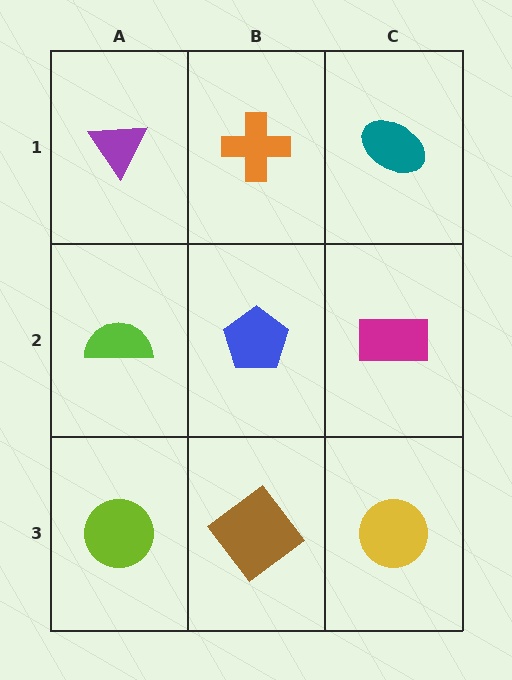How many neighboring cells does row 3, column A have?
2.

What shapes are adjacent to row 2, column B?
An orange cross (row 1, column B), a brown diamond (row 3, column B), a lime semicircle (row 2, column A), a magenta rectangle (row 2, column C).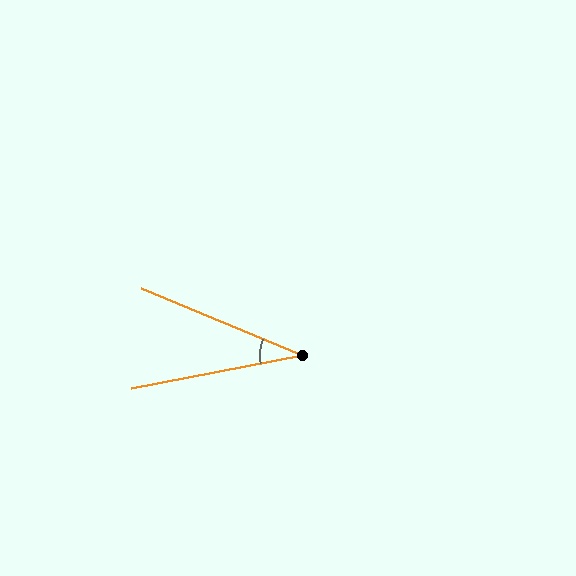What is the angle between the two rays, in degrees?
Approximately 34 degrees.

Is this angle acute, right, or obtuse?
It is acute.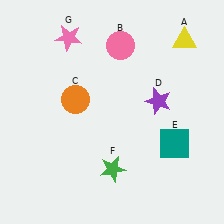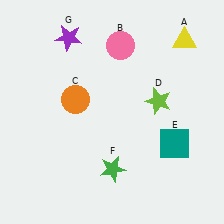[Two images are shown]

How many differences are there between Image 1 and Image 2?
There are 2 differences between the two images.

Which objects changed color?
D changed from purple to lime. G changed from pink to purple.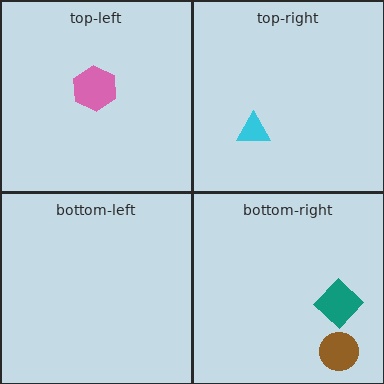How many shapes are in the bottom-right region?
2.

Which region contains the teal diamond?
The bottom-right region.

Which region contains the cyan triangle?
The top-right region.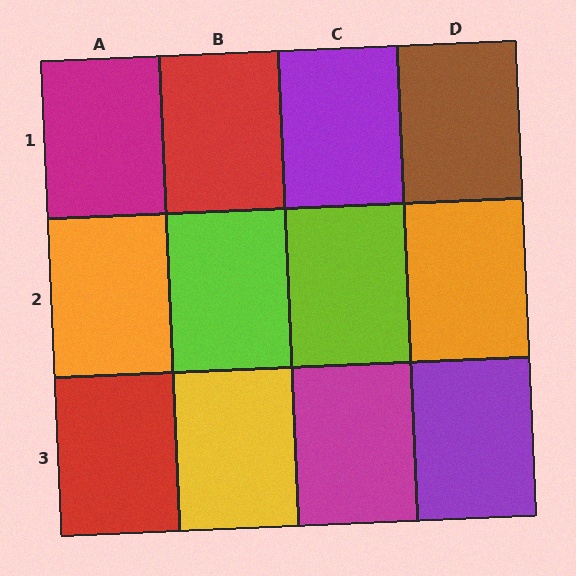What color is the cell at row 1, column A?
Magenta.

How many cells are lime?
2 cells are lime.